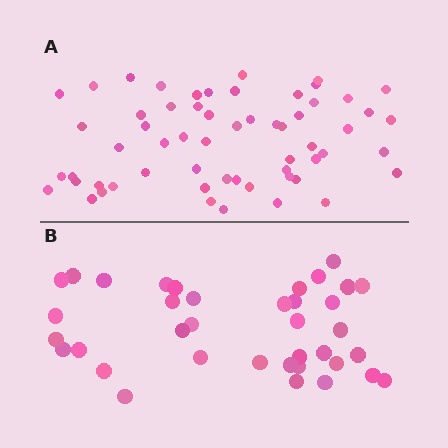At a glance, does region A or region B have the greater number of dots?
Region A (the top region) has more dots.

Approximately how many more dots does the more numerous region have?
Region A has approximately 20 more dots than region B.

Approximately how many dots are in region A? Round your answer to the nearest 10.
About 60 dots. (The exact count is 59, which rounds to 60.)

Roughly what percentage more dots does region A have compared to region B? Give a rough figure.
About 60% more.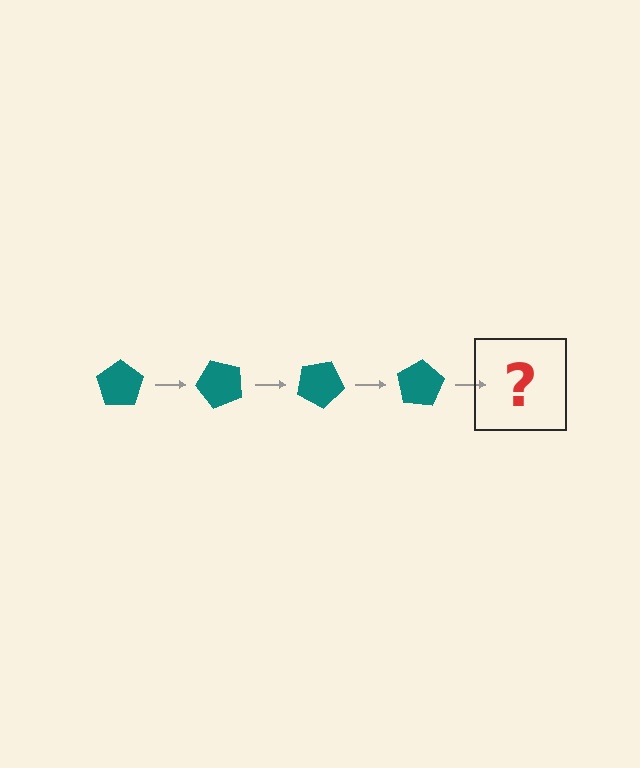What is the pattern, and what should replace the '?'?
The pattern is that the pentagon rotates 50 degrees each step. The '?' should be a teal pentagon rotated 200 degrees.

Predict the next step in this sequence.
The next step is a teal pentagon rotated 200 degrees.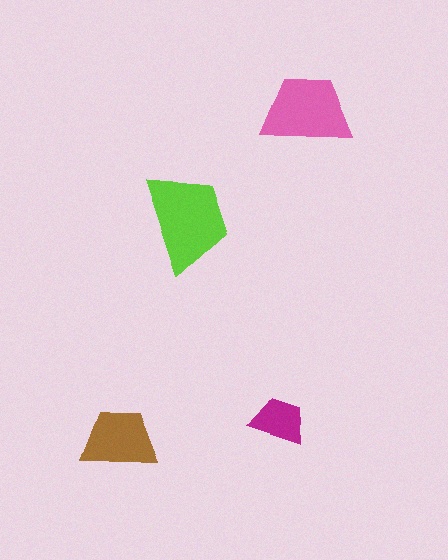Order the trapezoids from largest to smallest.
the lime one, the pink one, the brown one, the magenta one.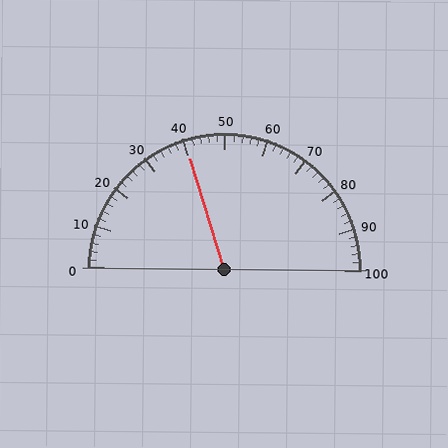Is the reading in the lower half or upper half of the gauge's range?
The reading is in the lower half of the range (0 to 100).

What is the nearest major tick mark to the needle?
The nearest major tick mark is 40.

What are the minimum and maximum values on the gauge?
The gauge ranges from 0 to 100.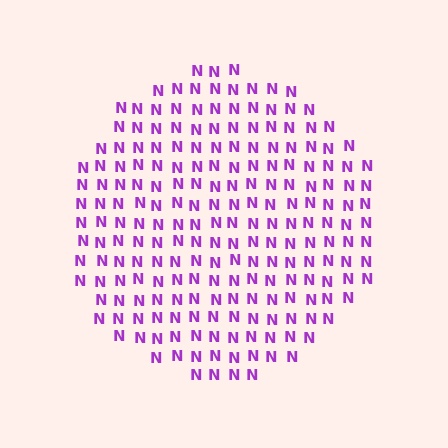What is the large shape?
The large shape is a circle.